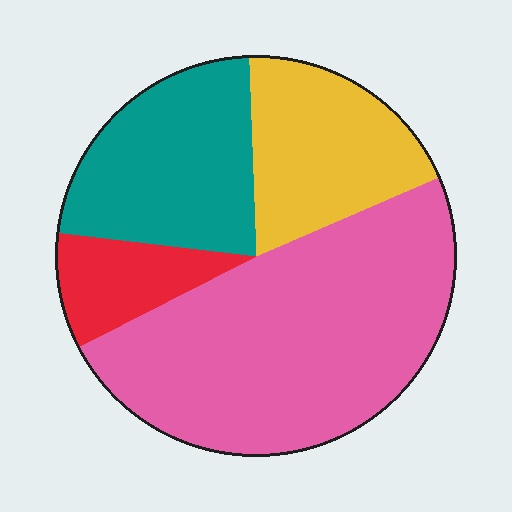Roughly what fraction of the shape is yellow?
Yellow covers around 20% of the shape.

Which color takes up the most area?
Pink, at roughly 50%.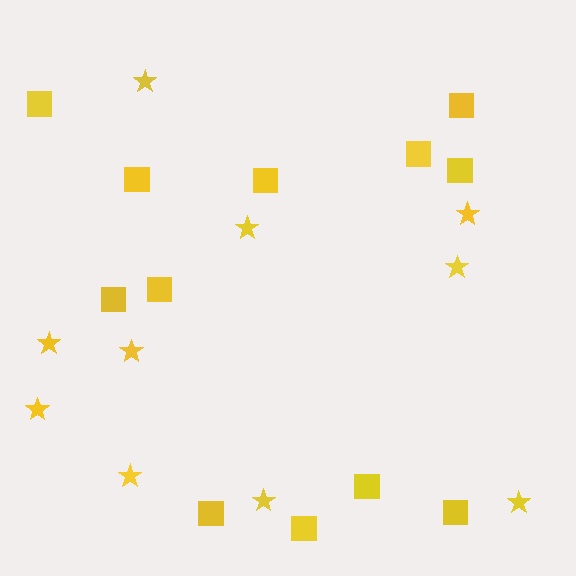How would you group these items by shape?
There are 2 groups: one group of stars (10) and one group of squares (12).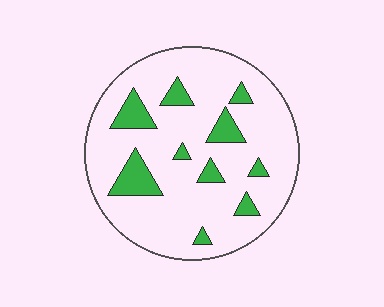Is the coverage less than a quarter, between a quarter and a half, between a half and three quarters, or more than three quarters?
Less than a quarter.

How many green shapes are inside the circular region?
10.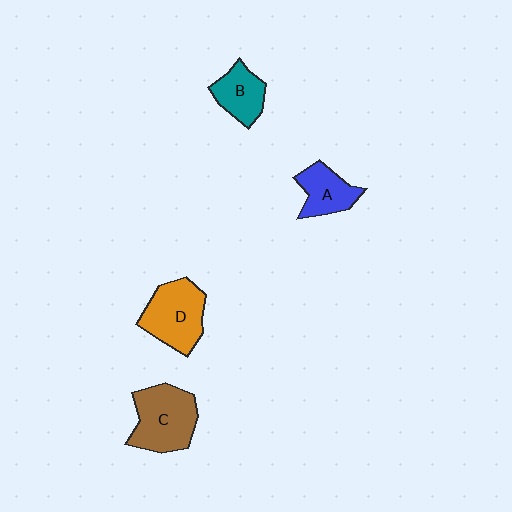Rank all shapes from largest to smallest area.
From largest to smallest: C (brown), D (orange), A (blue), B (teal).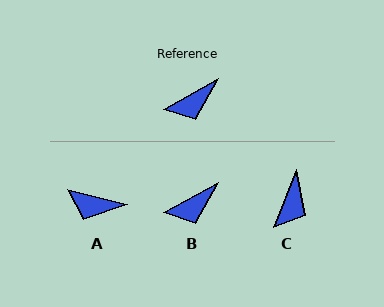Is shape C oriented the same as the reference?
No, it is off by about 40 degrees.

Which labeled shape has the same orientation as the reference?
B.